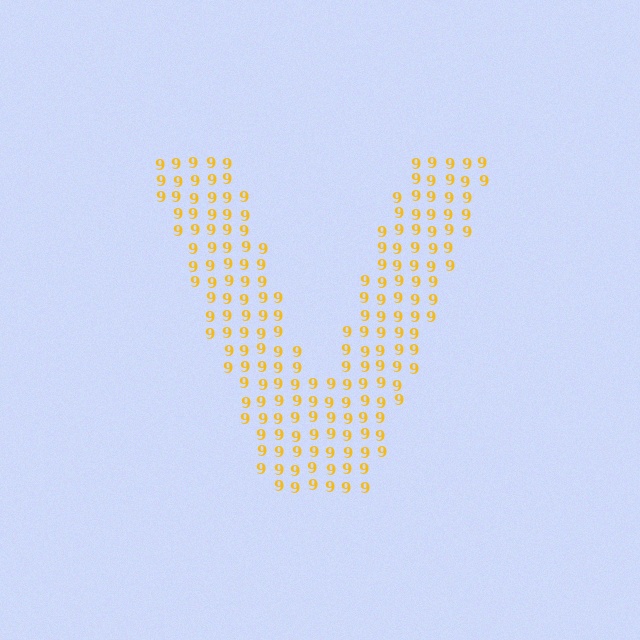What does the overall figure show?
The overall figure shows the letter V.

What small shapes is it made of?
It is made of small digit 9's.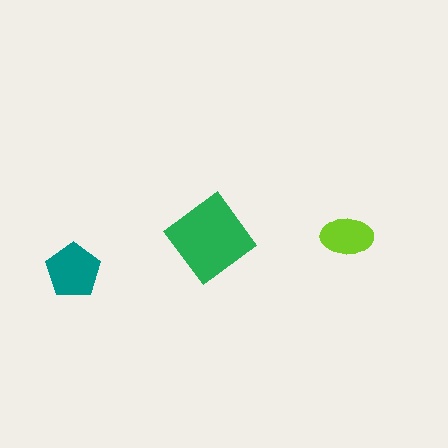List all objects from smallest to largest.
The lime ellipse, the teal pentagon, the green diamond.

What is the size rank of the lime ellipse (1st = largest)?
3rd.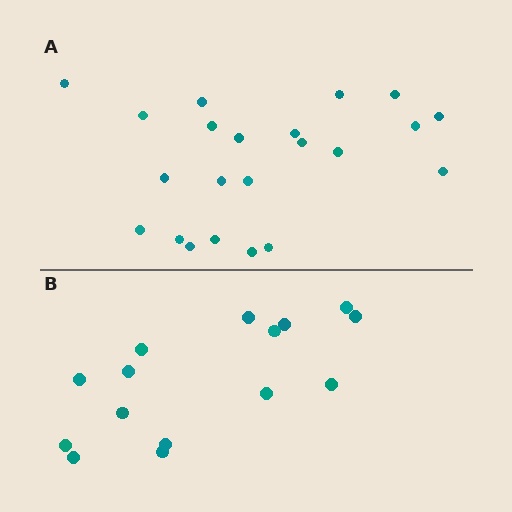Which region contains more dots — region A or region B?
Region A (the top region) has more dots.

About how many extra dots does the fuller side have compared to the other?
Region A has roughly 8 or so more dots than region B.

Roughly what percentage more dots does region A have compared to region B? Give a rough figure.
About 45% more.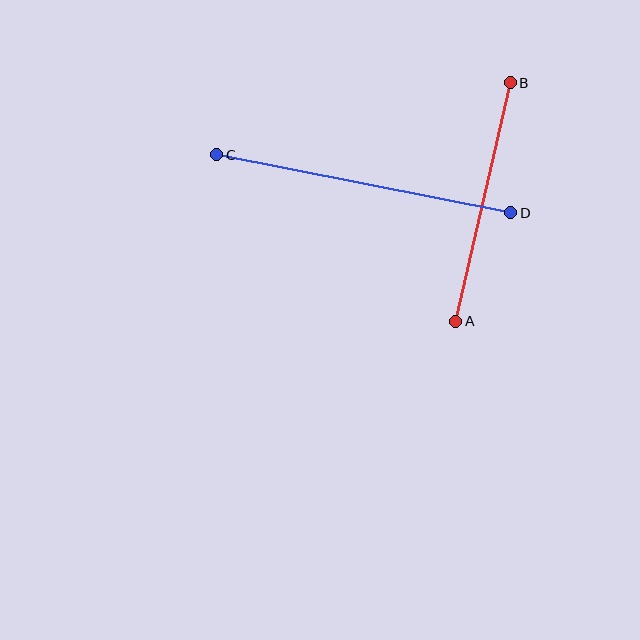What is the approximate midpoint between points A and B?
The midpoint is at approximately (483, 202) pixels.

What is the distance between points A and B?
The distance is approximately 245 pixels.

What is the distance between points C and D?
The distance is approximately 299 pixels.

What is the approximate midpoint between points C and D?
The midpoint is at approximately (364, 184) pixels.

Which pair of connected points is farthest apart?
Points C and D are farthest apart.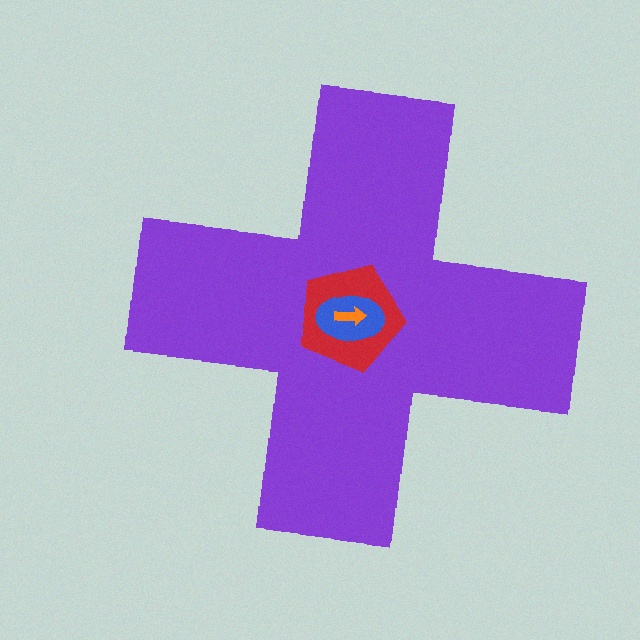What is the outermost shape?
The purple cross.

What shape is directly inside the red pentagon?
The blue ellipse.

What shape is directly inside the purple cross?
The red pentagon.